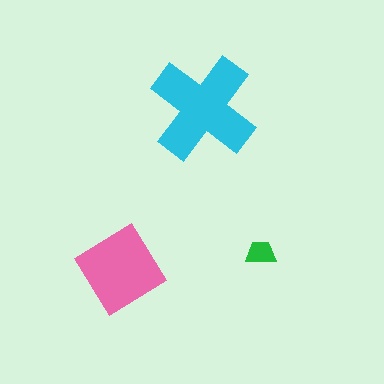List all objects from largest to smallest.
The cyan cross, the pink diamond, the green trapezoid.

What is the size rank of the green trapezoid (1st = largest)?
3rd.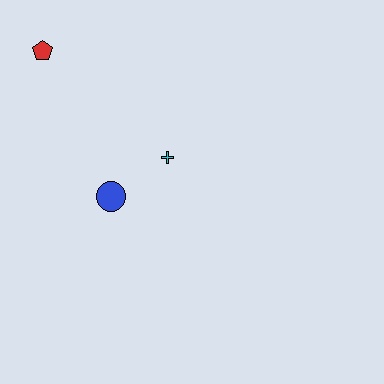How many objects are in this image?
There are 3 objects.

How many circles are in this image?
There is 1 circle.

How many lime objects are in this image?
There are no lime objects.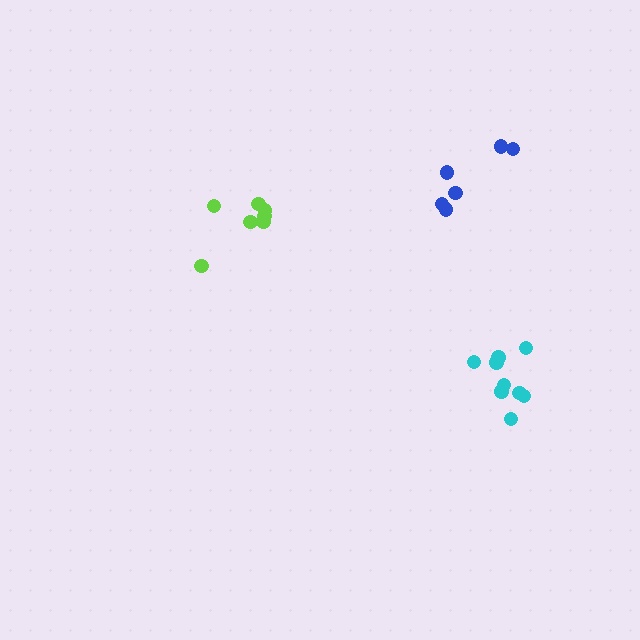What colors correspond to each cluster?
The clusters are colored: cyan, lime, blue.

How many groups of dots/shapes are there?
There are 3 groups.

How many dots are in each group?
Group 1: 9 dots, Group 2: 7 dots, Group 3: 6 dots (22 total).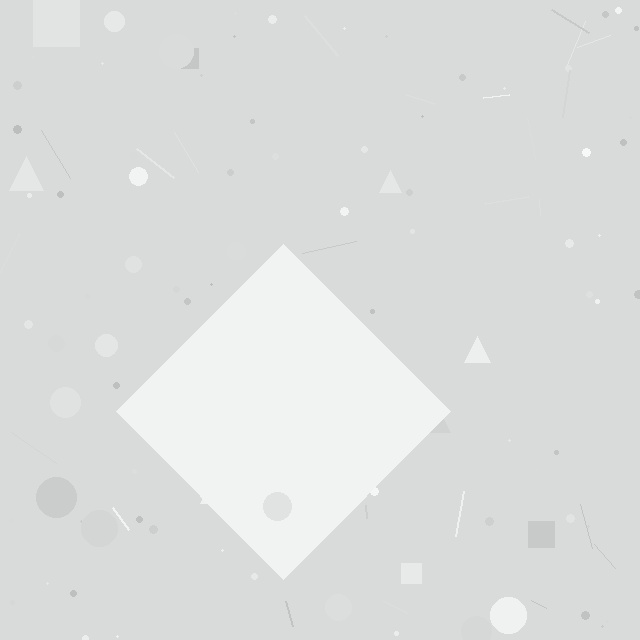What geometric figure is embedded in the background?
A diamond is embedded in the background.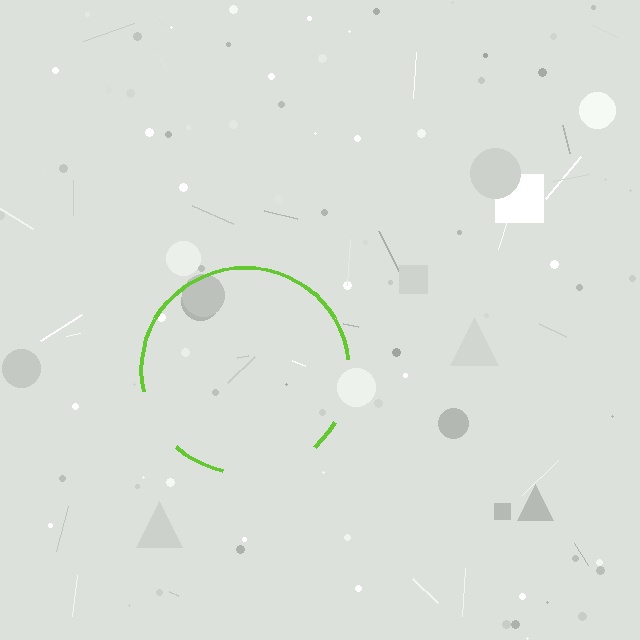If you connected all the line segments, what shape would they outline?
They would outline a circle.